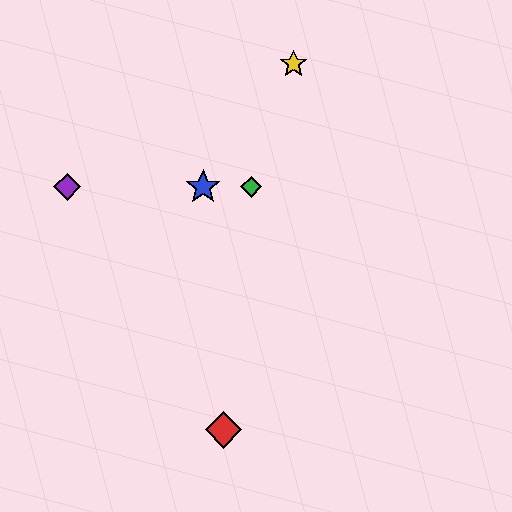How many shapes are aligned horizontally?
3 shapes (the blue star, the green diamond, the purple diamond) are aligned horizontally.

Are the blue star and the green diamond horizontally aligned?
Yes, both are at y≈187.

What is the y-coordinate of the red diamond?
The red diamond is at y≈430.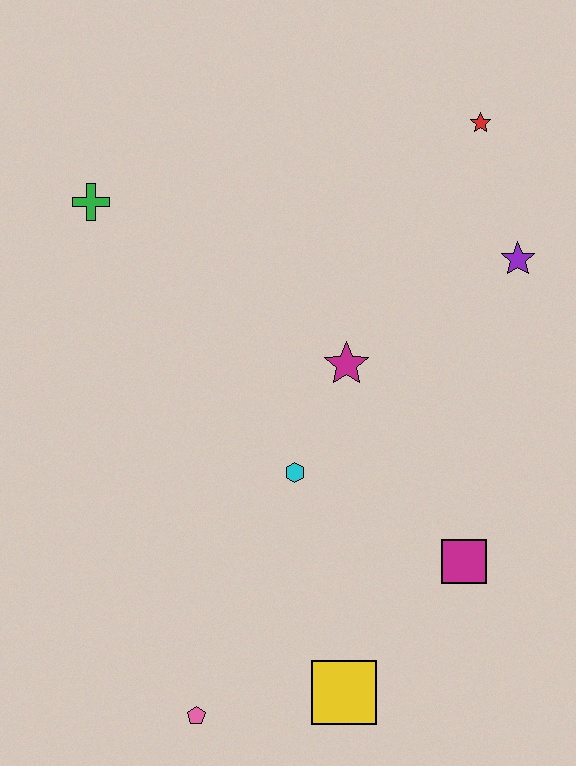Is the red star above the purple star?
Yes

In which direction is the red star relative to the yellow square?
The red star is above the yellow square.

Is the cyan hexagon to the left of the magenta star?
Yes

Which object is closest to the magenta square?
The yellow square is closest to the magenta square.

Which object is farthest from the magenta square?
The green cross is farthest from the magenta square.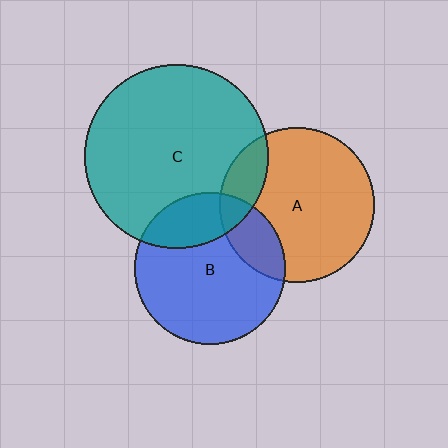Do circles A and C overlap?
Yes.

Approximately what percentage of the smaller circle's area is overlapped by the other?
Approximately 15%.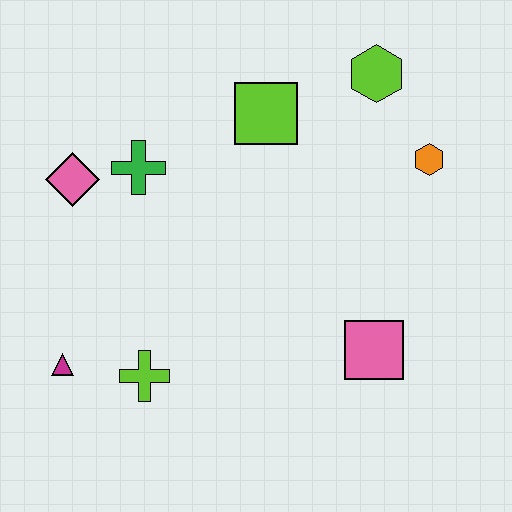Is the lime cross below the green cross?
Yes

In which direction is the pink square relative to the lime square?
The pink square is below the lime square.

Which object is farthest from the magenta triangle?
The lime hexagon is farthest from the magenta triangle.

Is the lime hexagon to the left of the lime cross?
No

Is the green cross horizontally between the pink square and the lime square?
No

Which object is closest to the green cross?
The pink diamond is closest to the green cross.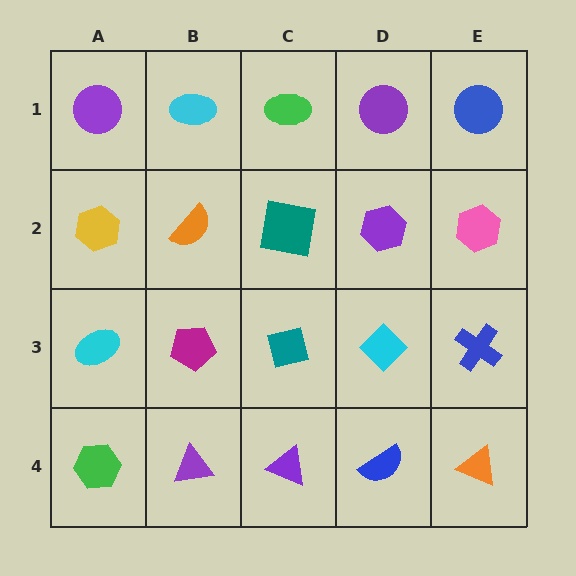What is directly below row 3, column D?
A blue semicircle.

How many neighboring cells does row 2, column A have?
3.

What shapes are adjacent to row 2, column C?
A green ellipse (row 1, column C), a teal square (row 3, column C), an orange semicircle (row 2, column B), a purple hexagon (row 2, column D).